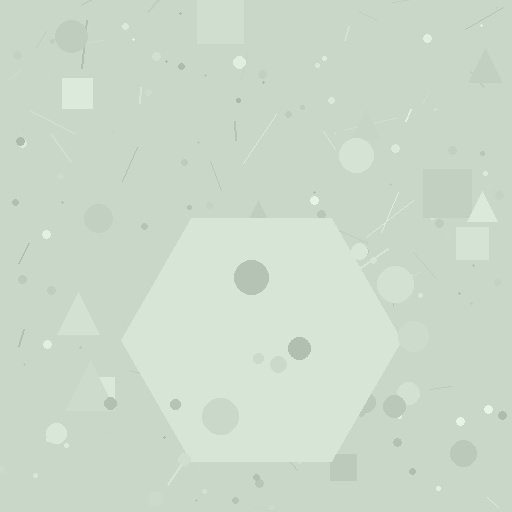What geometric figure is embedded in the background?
A hexagon is embedded in the background.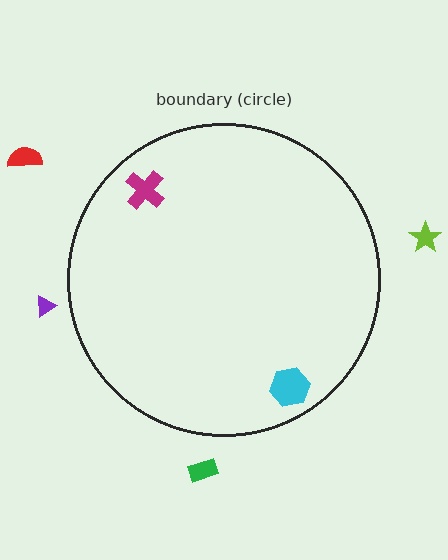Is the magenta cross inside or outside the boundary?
Inside.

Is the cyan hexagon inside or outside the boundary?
Inside.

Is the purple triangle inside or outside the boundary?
Outside.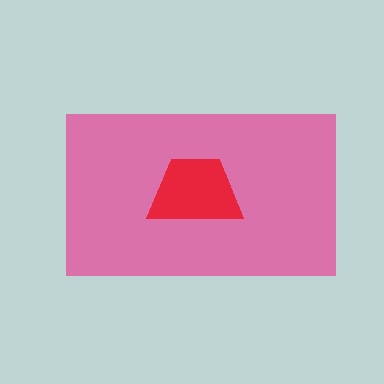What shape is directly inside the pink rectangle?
The red trapezoid.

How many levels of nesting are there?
2.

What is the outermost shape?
The pink rectangle.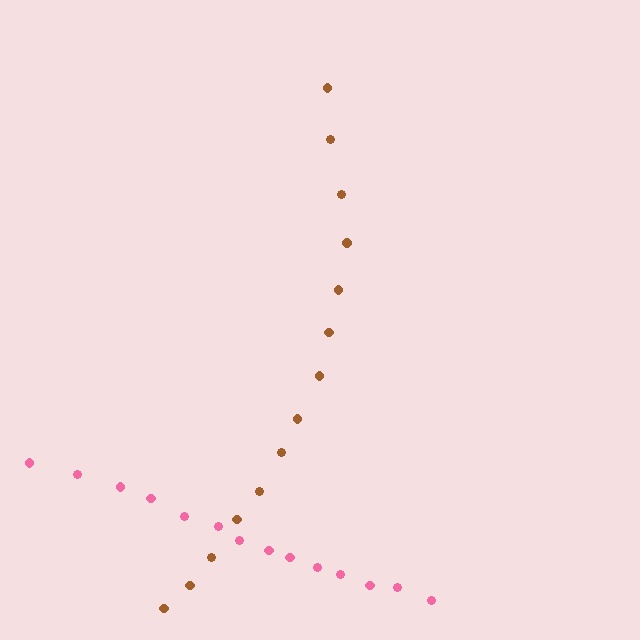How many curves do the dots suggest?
There are 2 distinct paths.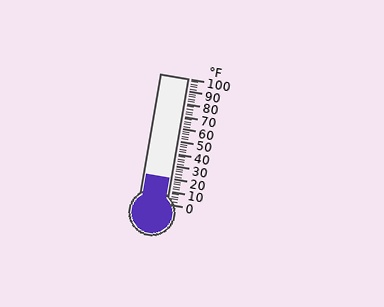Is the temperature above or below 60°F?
The temperature is below 60°F.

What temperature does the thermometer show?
The thermometer shows approximately 20°F.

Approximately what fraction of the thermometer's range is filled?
The thermometer is filled to approximately 20% of its range.